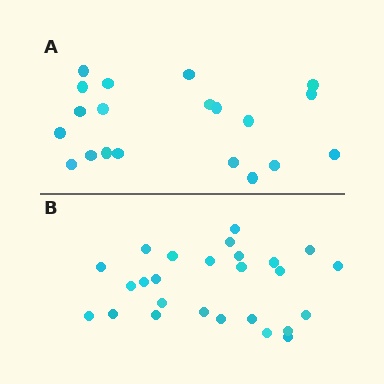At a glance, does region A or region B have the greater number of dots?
Region B (the bottom region) has more dots.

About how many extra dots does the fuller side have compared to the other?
Region B has about 6 more dots than region A.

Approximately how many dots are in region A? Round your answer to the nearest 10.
About 20 dots.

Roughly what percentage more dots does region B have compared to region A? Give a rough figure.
About 30% more.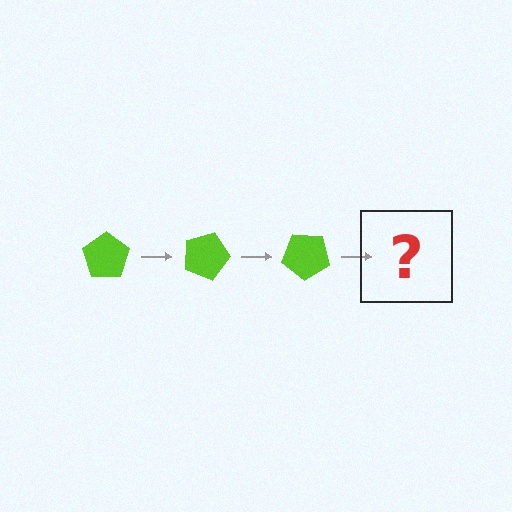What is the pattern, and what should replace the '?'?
The pattern is that the pentagon rotates 20 degrees each step. The '?' should be a lime pentagon rotated 60 degrees.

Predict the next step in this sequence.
The next step is a lime pentagon rotated 60 degrees.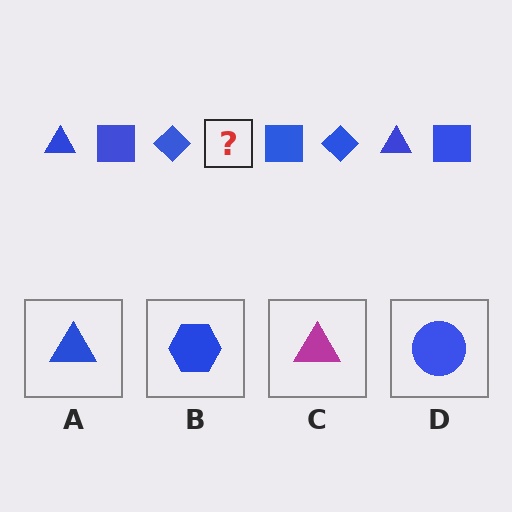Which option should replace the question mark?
Option A.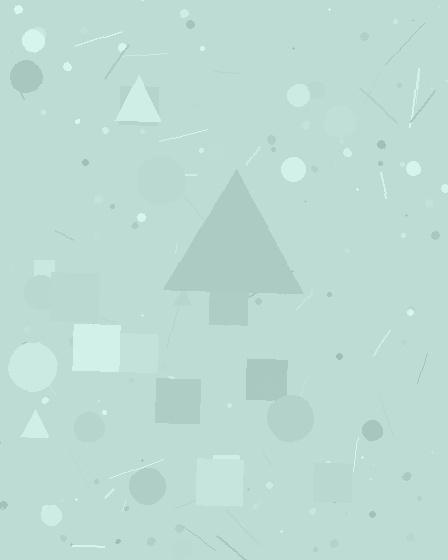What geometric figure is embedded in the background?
A triangle is embedded in the background.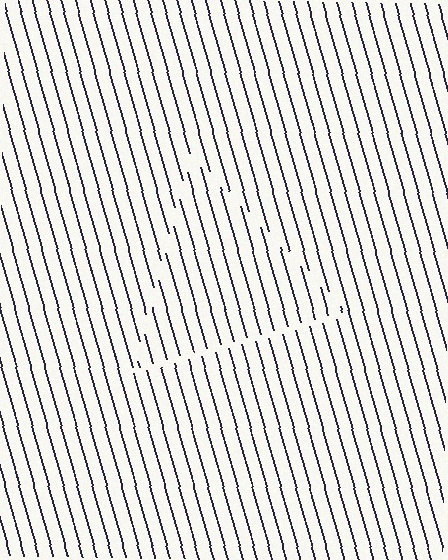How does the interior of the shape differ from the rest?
The interior of the shape contains the same grating, shifted by half a period — the contour is defined by the phase discontinuity where line-ends from the inner and outer gratings abut.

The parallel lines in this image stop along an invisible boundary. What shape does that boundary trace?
An illusory triangle. The interior of the shape contains the same grating, shifted by half a period — the contour is defined by the phase discontinuity where line-ends from the inner and outer gratings abut.